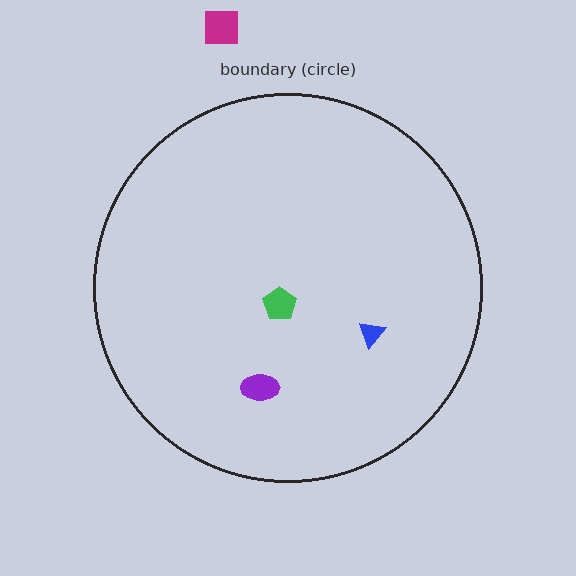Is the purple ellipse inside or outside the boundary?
Inside.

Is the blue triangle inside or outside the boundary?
Inside.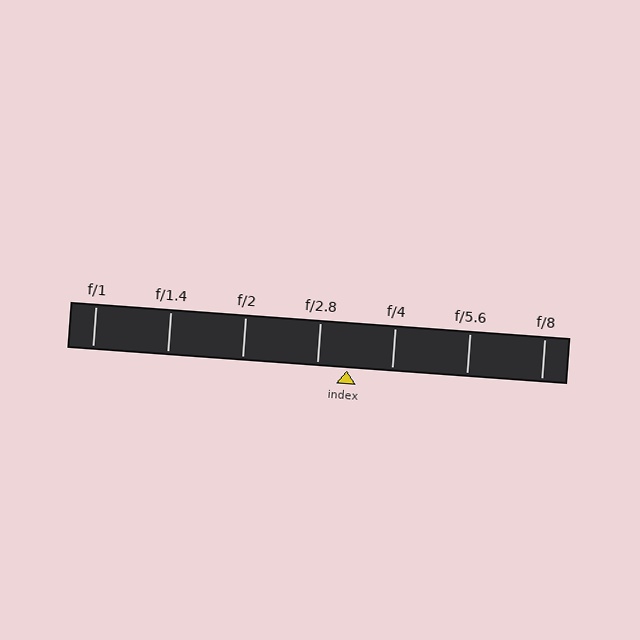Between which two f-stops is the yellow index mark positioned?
The index mark is between f/2.8 and f/4.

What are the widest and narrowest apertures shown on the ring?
The widest aperture shown is f/1 and the narrowest is f/8.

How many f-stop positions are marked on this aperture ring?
There are 7 f-stop positions marked.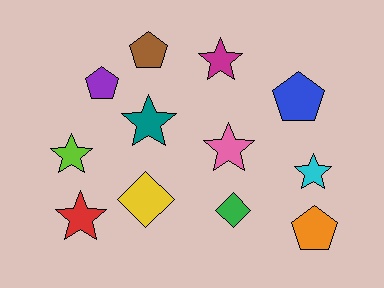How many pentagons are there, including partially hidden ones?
There are 4 pentagons.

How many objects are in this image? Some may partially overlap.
There are 12 objects.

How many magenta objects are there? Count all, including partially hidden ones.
There is 1 magenta object.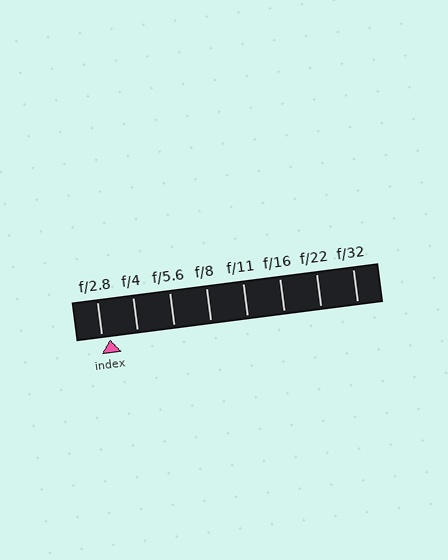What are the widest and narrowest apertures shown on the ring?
The widest aperture shown is f/2.8 and the narrowest is f/32.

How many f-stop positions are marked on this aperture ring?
There are 8 f-stop positions marked.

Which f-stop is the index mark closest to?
The index mark is closest to f/2.8.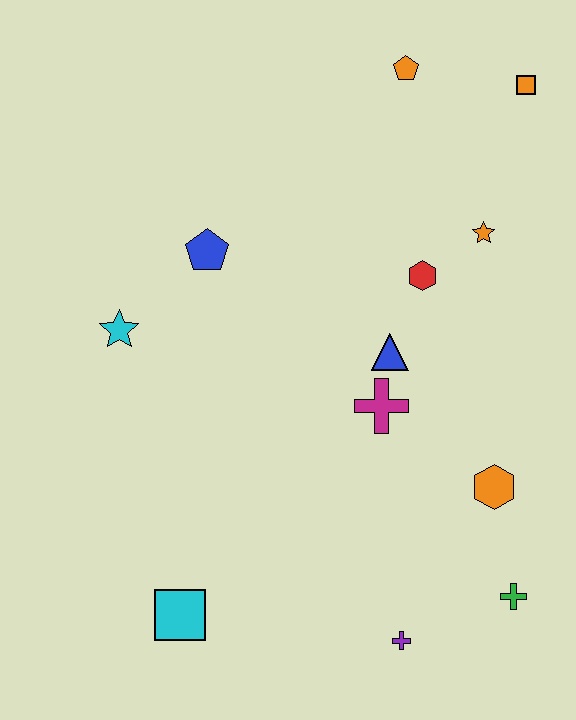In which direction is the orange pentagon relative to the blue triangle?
The orange pentagon is above the blue triangle.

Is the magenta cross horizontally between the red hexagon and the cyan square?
Yes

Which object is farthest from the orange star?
The cyan square is farthest from the orange star.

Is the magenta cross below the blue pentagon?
Yes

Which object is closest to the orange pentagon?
The orange square is closest to the orange pentagon.